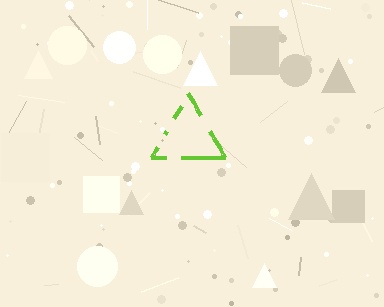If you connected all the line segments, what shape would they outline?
They would outline a triangle.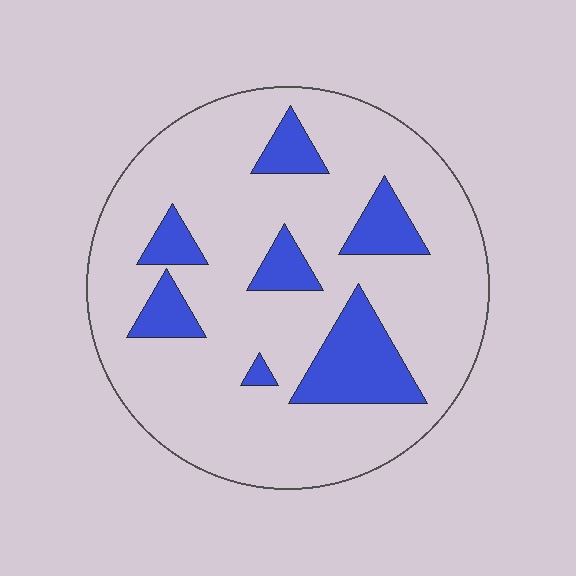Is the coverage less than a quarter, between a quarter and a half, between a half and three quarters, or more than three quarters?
Less than a quarter.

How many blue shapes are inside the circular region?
7.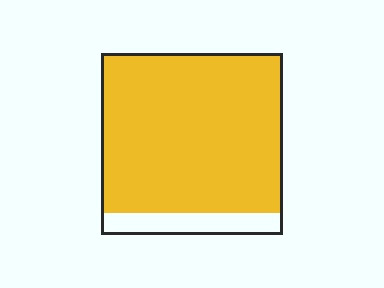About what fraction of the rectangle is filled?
About seven eighths (7/8).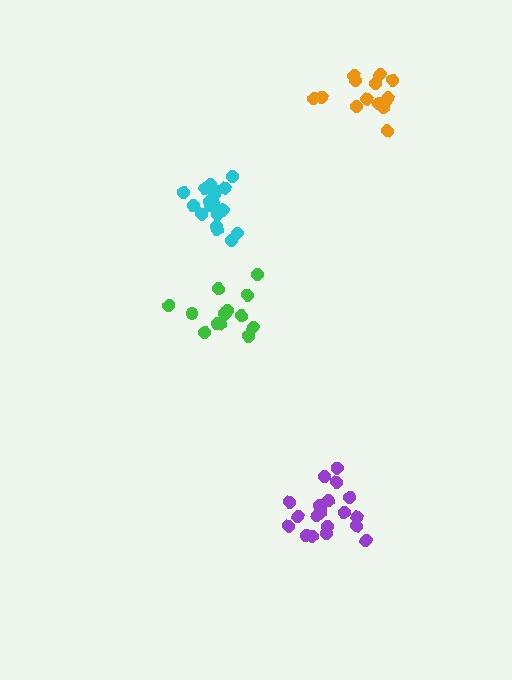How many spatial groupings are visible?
There are 4 spatial groupings.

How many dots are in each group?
Group 1: 19 dots, Group 2: 15 dots, Group 3: 14 dots, Group 4: 20 dots (68 total).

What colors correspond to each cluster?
The clusters are colored: cyan, orange, green, purple.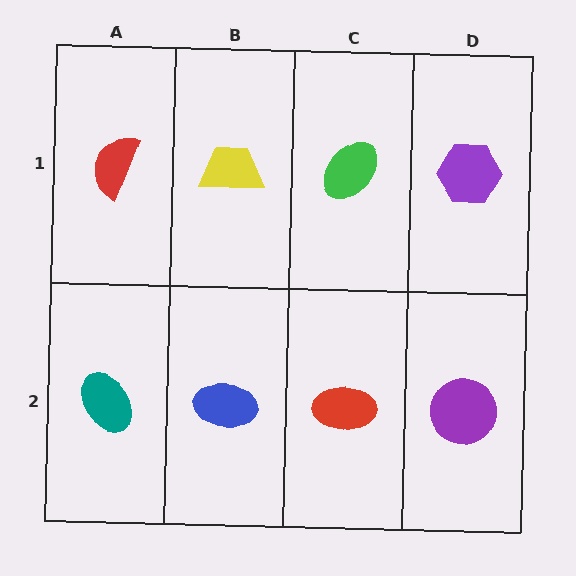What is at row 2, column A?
A teal ellipse.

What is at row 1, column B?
A yellow trapezoid.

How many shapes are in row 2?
4 shapes.